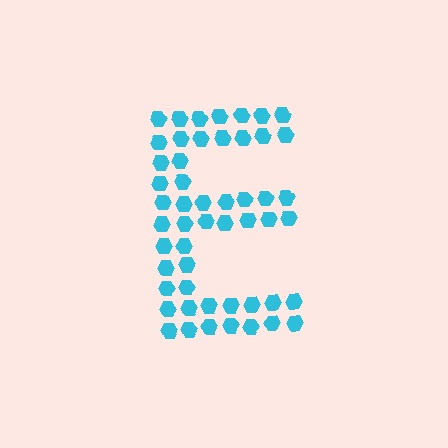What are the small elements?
The small elements are hexagons.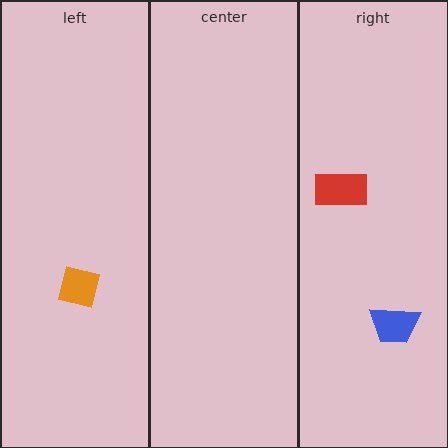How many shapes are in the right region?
2.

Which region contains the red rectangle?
The right region.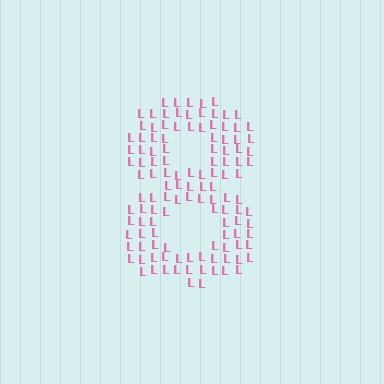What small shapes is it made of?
It is made of small letter L's.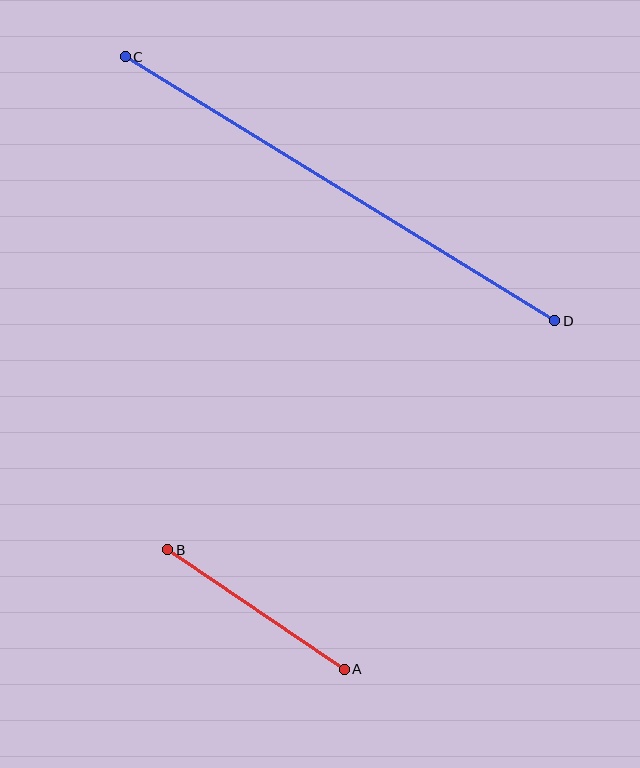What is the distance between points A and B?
The distance is approximately 213 pixels.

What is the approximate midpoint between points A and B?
The midpoint is at approximately (256, 610) pixels.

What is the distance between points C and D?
The distance is approximately 504 pixels.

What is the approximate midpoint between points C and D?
The midpoint is at approximately (340, 189) pixels.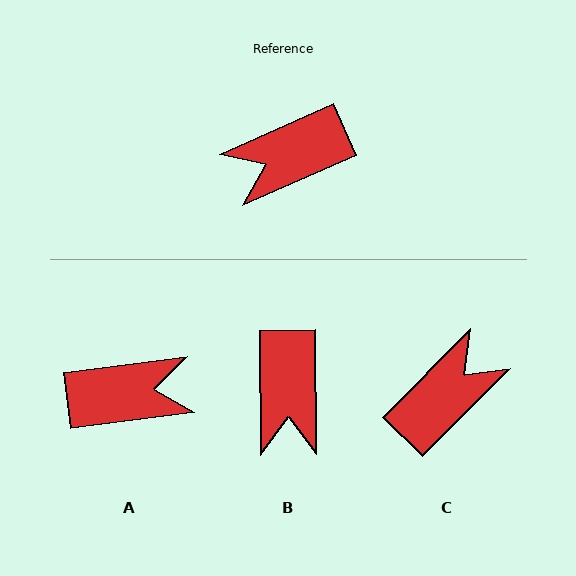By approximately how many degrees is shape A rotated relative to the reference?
Approximately 164 degrees counter-clockwise.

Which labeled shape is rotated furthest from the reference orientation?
A, about 164 degrees away.